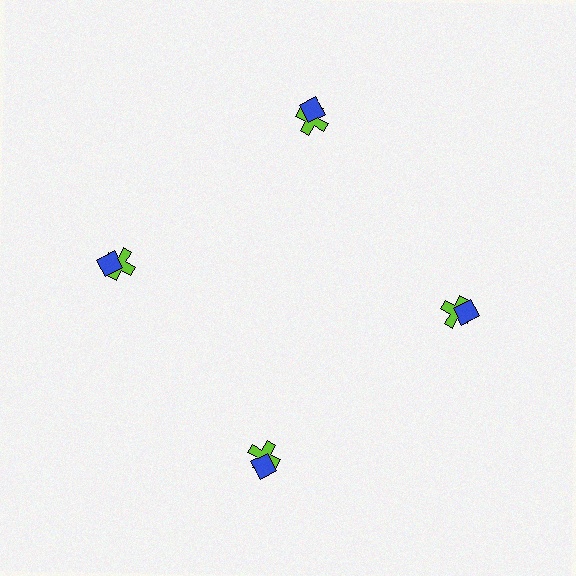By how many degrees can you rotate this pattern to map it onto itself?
The pattern maps onto itself every 90 degrees of rotation.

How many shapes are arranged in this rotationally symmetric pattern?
There are 8 shapes, arranged in 4 groups of 2.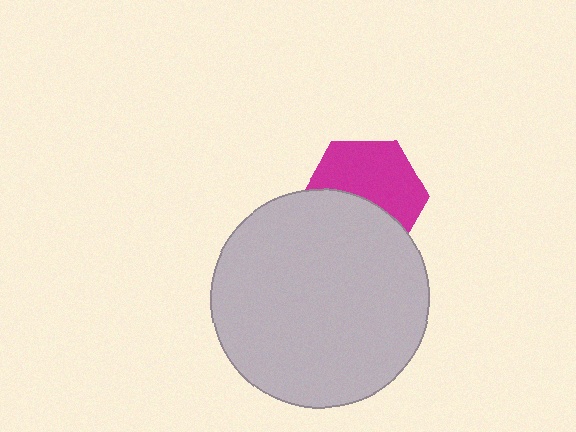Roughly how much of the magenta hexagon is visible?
About half of it is visible (roughly 56%).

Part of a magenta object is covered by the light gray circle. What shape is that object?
It is a hexagon.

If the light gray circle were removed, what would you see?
You would see the complete magenta hexagon.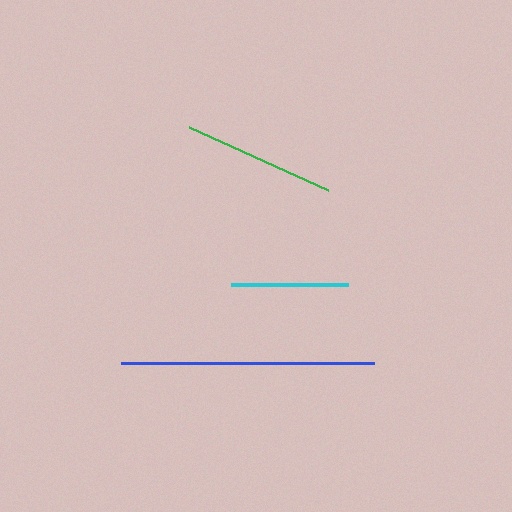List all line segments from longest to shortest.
From longest to shortest: blue, green, cyan.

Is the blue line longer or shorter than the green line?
The blue line is longer than the green line.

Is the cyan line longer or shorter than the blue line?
The blue line is longer than the cyan line.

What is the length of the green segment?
The green segment is approximately 153 pixels long.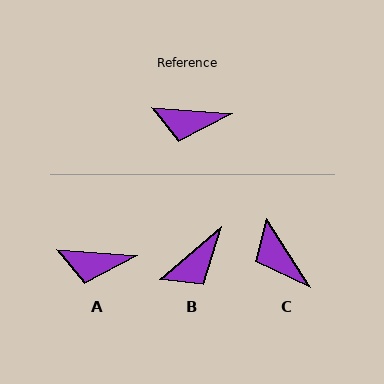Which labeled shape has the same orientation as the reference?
A.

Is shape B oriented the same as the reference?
No, it is off by about 45 degrees.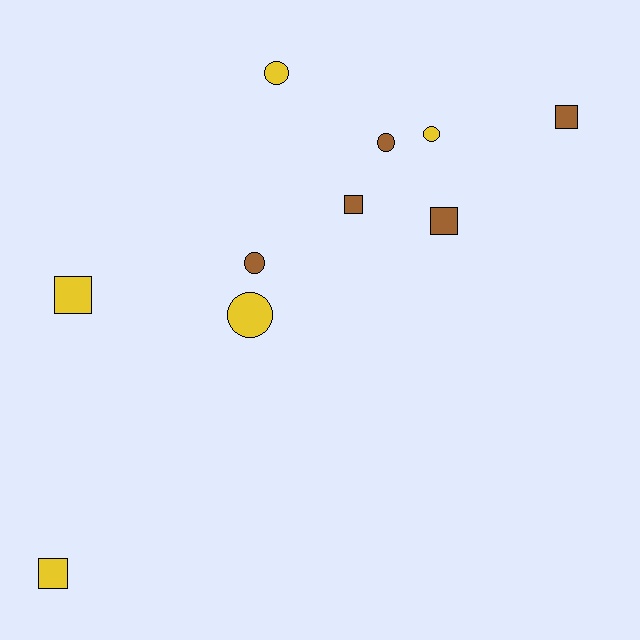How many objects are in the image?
There are 10 objects.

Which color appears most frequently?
Yellow, with 5 objects.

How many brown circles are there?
There are 2 brown circles.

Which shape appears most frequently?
Square, with 5 objects.